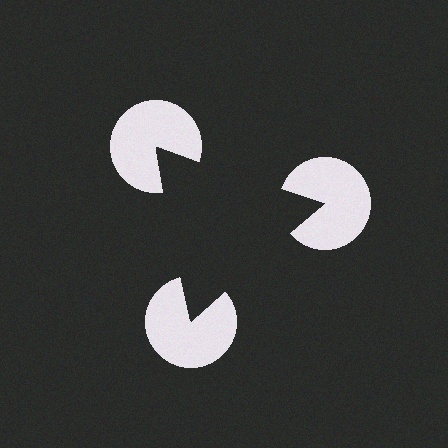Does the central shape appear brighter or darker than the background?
It typically appears slightly darker than the background, even though no actual brightness change is drawn.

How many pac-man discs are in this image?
There are 3 — one at each vertex of the illusory triangle.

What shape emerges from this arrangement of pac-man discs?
An illusory triangle — its edges are inferred from the aligned wedge cuts in the pac-man discs, not physically drawn.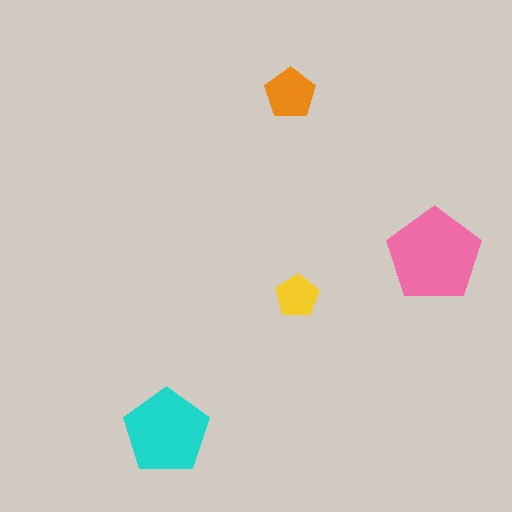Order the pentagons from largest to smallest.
the pink one, the cyan one, the orange one, the yellow one.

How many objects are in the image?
There are 4 objects in the image.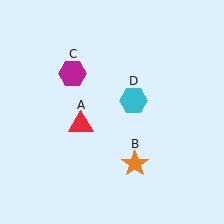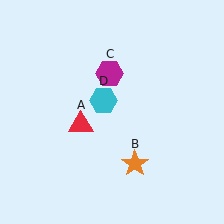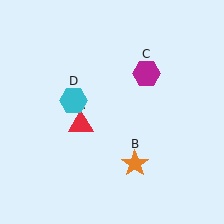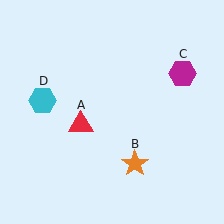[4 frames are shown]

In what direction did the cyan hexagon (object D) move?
The cyan hexagon (object D) moved left.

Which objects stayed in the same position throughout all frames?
Red triangle (object A) and orange star (object B) remained stationary.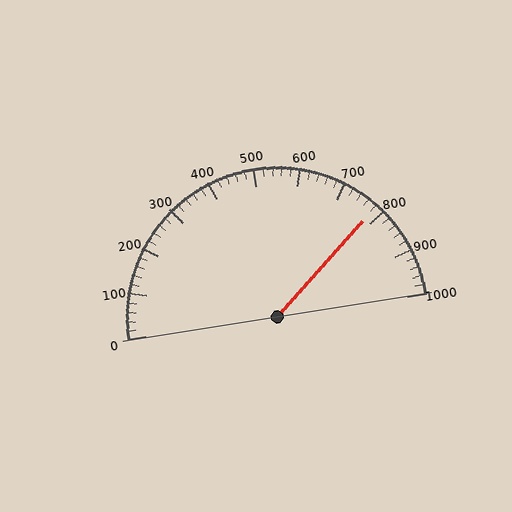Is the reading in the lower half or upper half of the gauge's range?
The reading is in the upper half of the range (0 to 1000).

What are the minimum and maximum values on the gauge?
The gauge ranges from 0 to 1000.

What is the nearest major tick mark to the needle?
The nearest major tick mark is 800.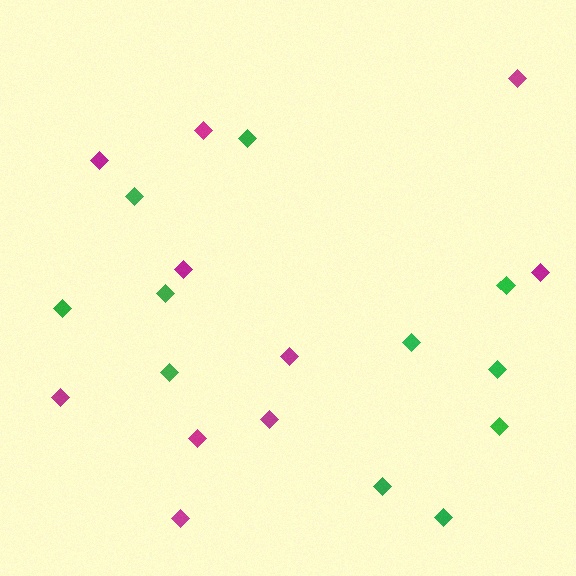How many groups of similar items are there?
There are 2 groups: one group of green diamonds (11) and one group of magenta diamonds (10).